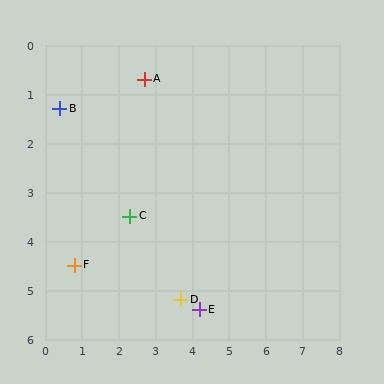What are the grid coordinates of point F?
Point F is at approximately (0.8, 4.5).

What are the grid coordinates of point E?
Point E is at approximately (4.2, 5.4).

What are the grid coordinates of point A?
Point A is at approximately (2.7, 0.7).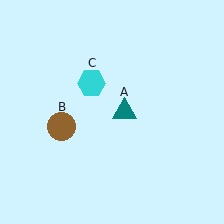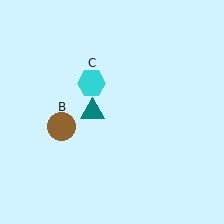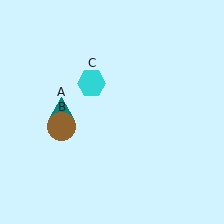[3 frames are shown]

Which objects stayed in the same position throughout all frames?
Brown circle (object B) and cyan hexagon (object C) remained stationary.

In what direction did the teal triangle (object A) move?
The teal triangle (object A) moved left.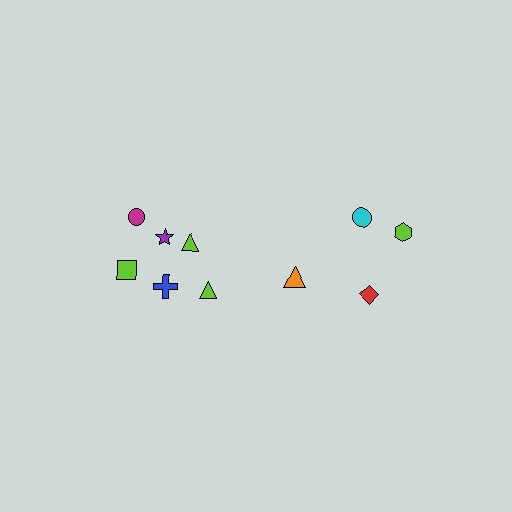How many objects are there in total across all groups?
There are 10 objects.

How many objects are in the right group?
There are 4 objects.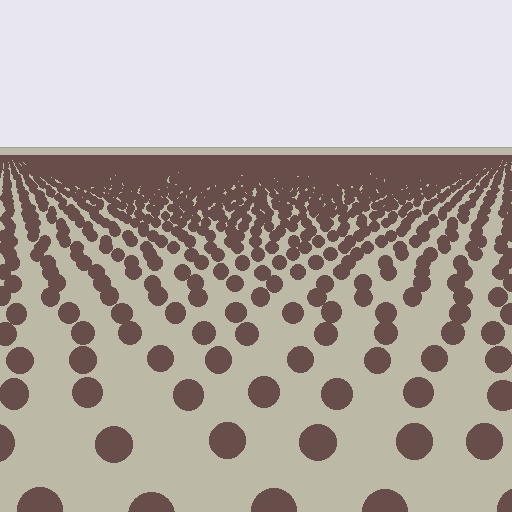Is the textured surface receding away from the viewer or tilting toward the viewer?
The surface is receding away from the viewer. Texture elements get smaller and denser toward the top.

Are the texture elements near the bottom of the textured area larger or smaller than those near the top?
Larger. Near the bottom, elements are closer to the viewer and appear at a bigger on-screen size.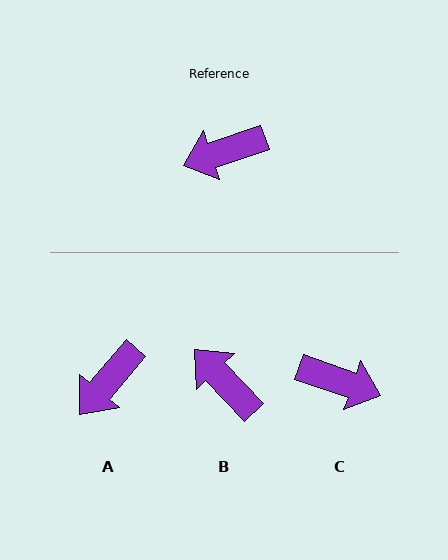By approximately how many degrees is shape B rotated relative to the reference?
Approximately 65 degrees clockwise.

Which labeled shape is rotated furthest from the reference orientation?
C, about 142 degrees away.